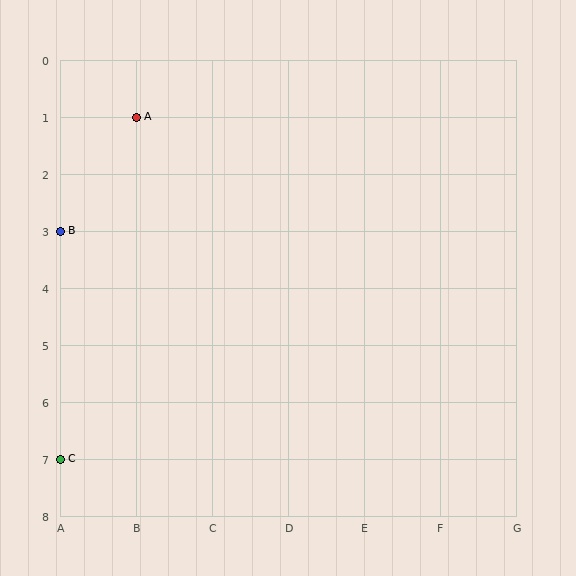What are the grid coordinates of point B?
Point B is at grid coordinates (A, 3).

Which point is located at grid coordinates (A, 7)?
Point C is at (A, 7).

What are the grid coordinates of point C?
Point C is at grid coordinates (A, 7).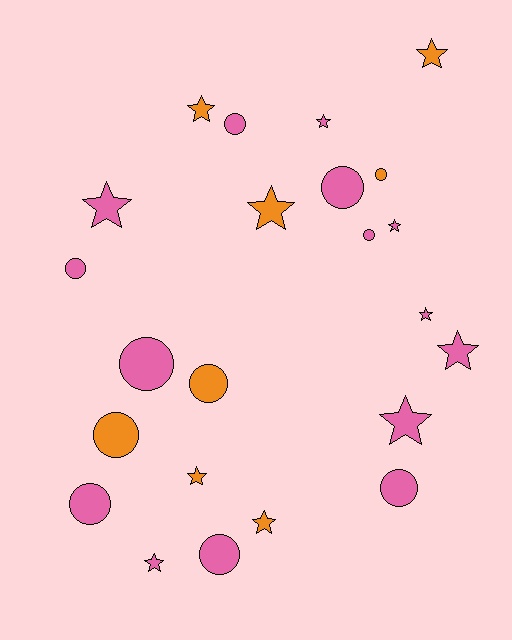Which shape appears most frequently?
Star, with 12 objects.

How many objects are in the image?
There are 23 objects.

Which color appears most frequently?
Pink, with 15 objects.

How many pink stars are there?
There are 7 pink stars.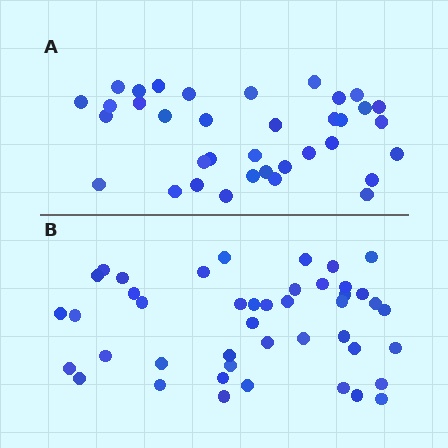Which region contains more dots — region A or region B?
Region B (the bottom region) has more dots.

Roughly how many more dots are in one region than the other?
Region B has roughly 8 or so more dots than region A.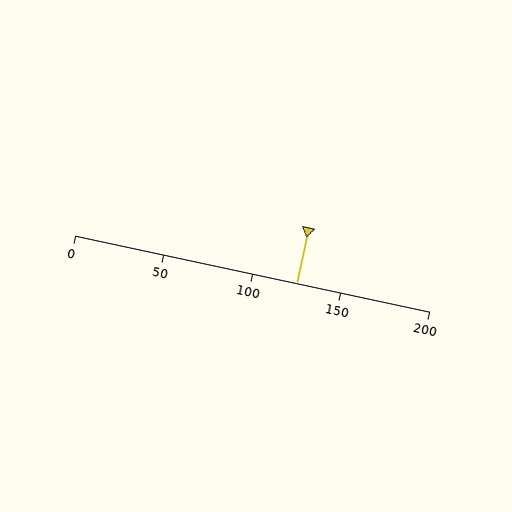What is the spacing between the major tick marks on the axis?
The major ticks are spaced 50 apart.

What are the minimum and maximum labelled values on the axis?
The axis runs from 0 to 200.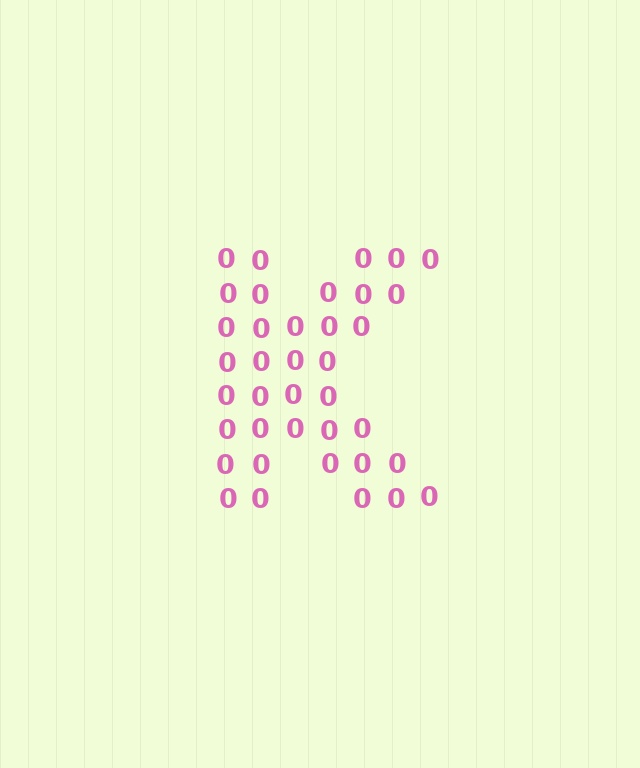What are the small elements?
The small elements are digit 0's.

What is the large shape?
The large shape is the letter K.